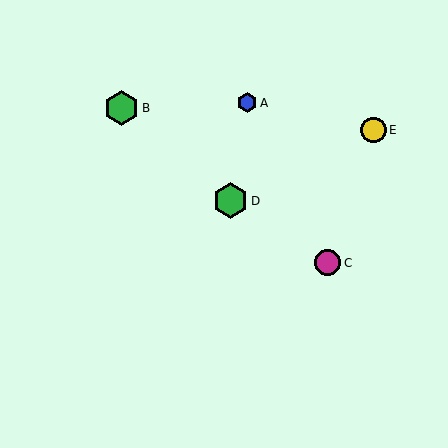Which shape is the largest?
The green hexagon (labeled D) is the largest.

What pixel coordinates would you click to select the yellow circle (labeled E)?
Click at (374, 130) to select the yellow circle E.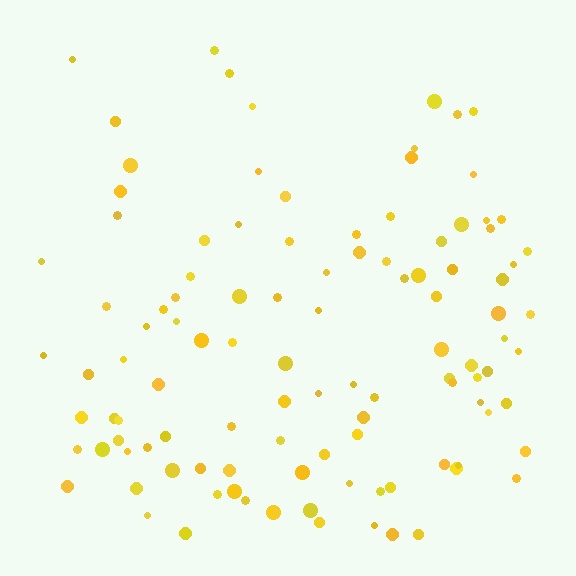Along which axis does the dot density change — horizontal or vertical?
Vertical.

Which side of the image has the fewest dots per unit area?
The top.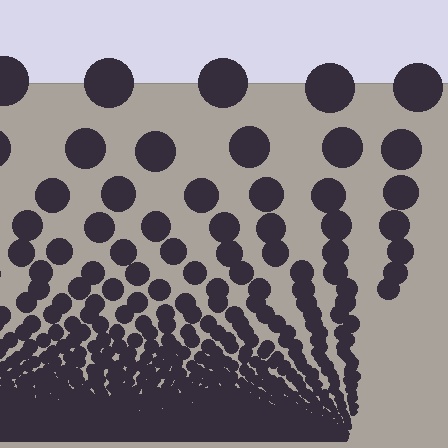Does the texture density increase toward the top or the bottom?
Density increases toward the bottom.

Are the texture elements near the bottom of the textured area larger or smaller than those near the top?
Smaller. The gradient is inverted — elements near the bottom are smaller and denser.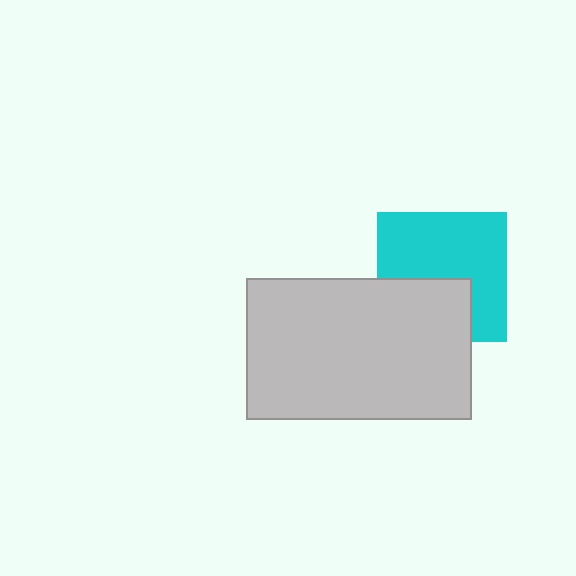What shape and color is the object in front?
The object in front is a light gray rectangle.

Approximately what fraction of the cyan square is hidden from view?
Roughly 36% of the cyan square is hidden behind the light gray rectangle.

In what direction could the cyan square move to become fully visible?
The cyan square could move up. That would shift it out from behind the light gray rectangle entirely.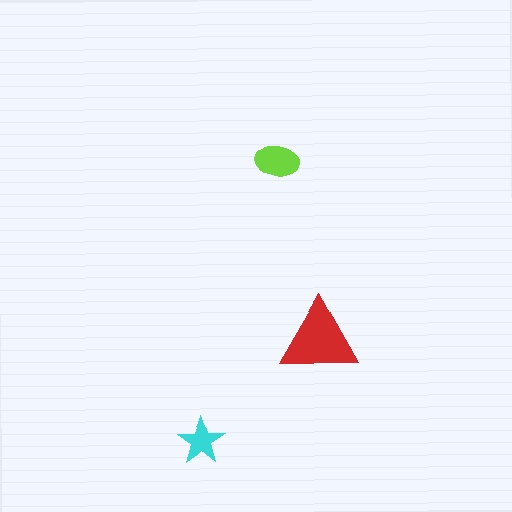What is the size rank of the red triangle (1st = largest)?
1st.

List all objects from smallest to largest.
The cyan star, the lime ellipse, the red triangle.